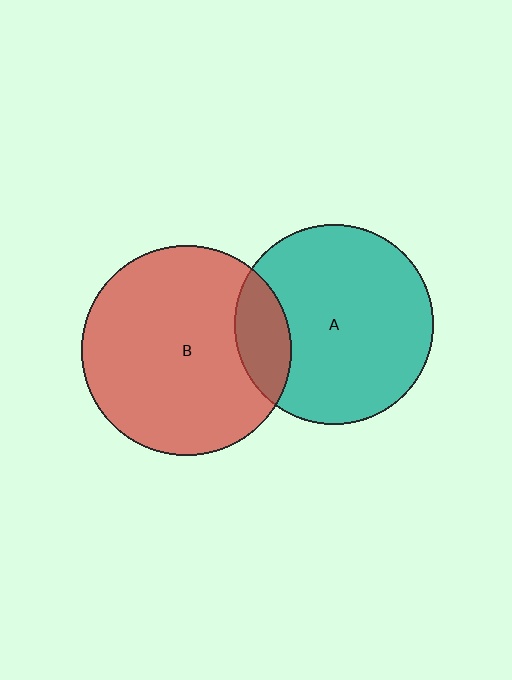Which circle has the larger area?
Circle B (red).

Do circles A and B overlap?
Yes.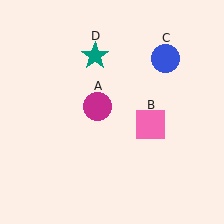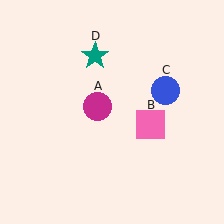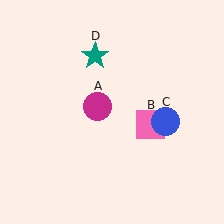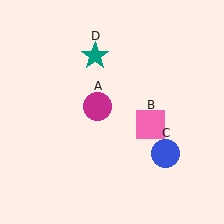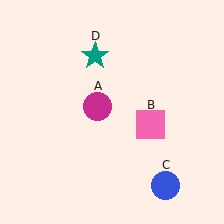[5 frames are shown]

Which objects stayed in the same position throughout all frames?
Magenta circle (object A) and pink square (object B) and teal star (object D) remained stationary.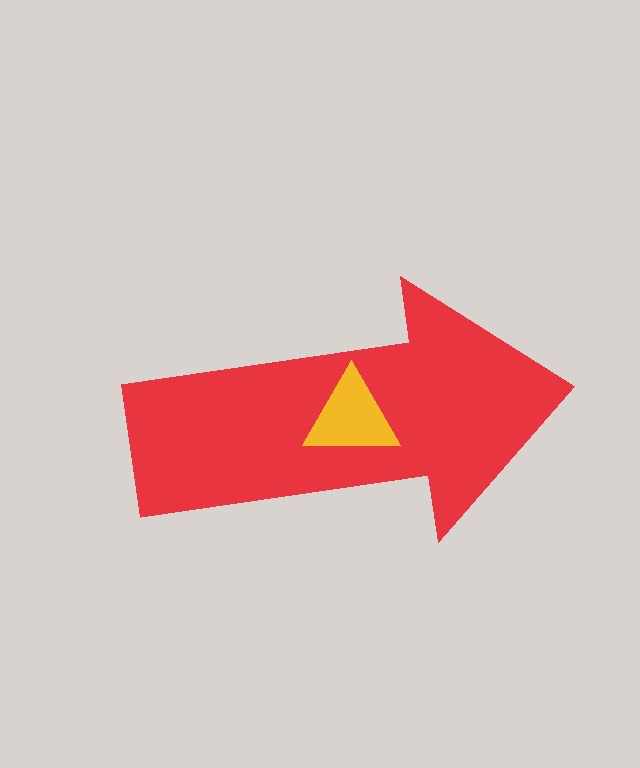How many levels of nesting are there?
2.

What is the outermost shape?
The red arrow.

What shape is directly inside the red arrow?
The yellow triangle.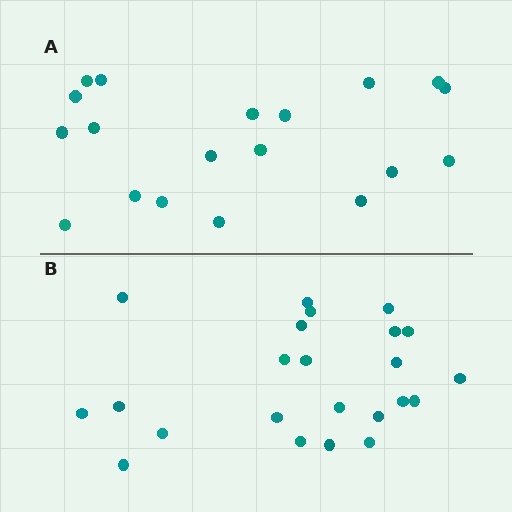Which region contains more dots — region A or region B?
Region B (the bottom region) has more dots.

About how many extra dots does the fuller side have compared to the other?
Region B has about 4 more dots than region A.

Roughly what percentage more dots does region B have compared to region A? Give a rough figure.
About 20% more.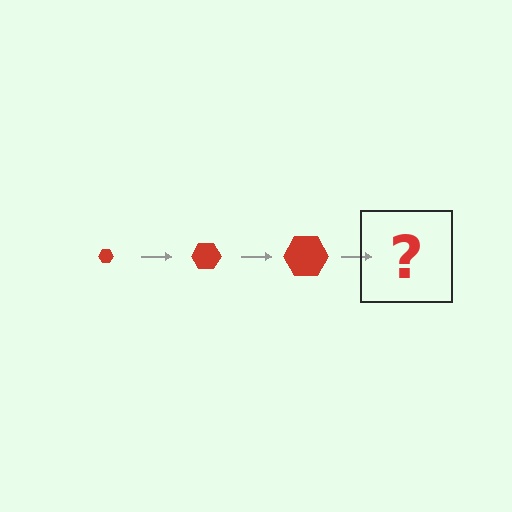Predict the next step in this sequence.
The next step is a red hexagon, larger than the previous one.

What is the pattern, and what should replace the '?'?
The pattern is that the hexagon gets progressively larger each step. The '?' should be a red hexagon, larger than the previous one.